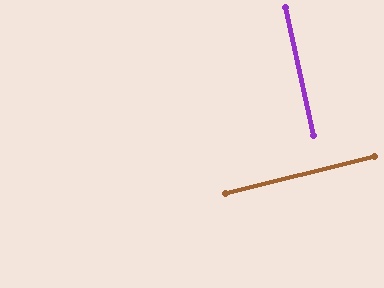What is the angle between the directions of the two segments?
Approximately 88 degrees.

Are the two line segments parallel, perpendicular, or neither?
Perpendicular — they meet at approximately 88°.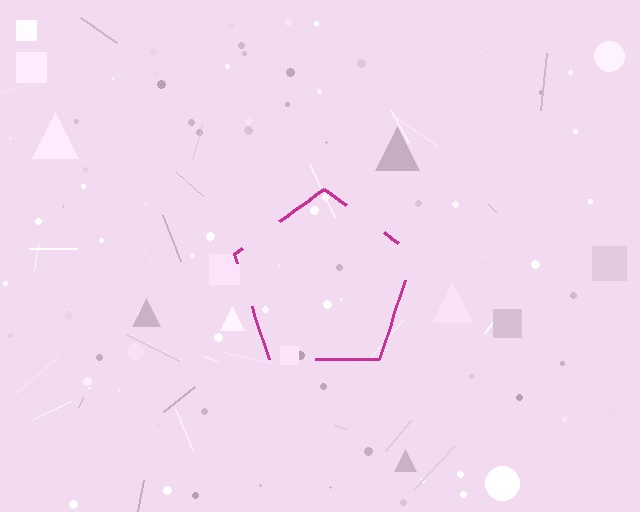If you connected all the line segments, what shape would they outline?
They would outline a pentagon.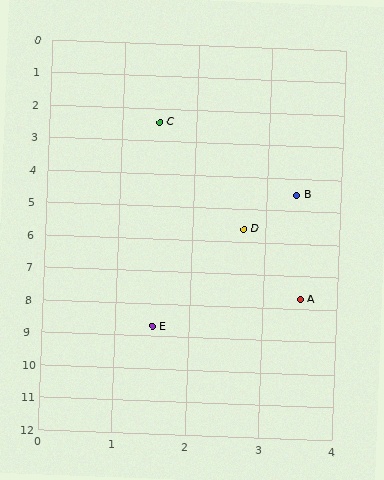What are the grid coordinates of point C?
Point C is at approximately (1.5, 2.4).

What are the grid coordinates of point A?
Point A is at approximately (3.5, 7.7).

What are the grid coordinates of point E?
Point E is at approximately (1.5, 8.7).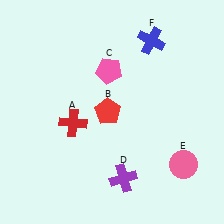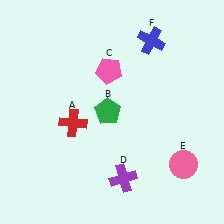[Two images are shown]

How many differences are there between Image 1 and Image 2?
There is 1 difference between the two images.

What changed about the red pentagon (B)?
In Image 1, B is red. In Image 2, it changed to green.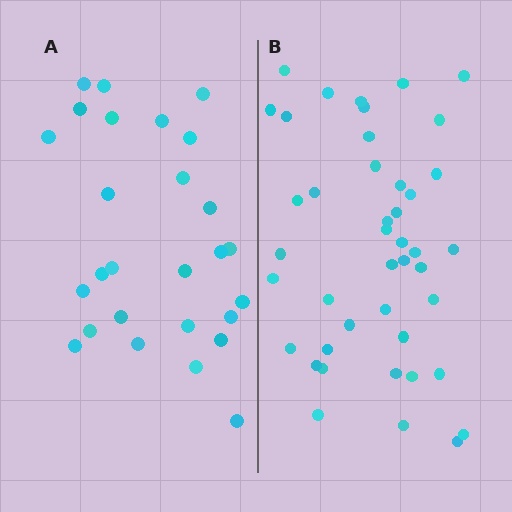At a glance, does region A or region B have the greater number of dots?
Region B (the right region) has more dots.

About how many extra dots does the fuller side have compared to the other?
Region B has approximately 15 more dots than region A.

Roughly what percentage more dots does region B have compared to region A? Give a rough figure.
About 60% more.